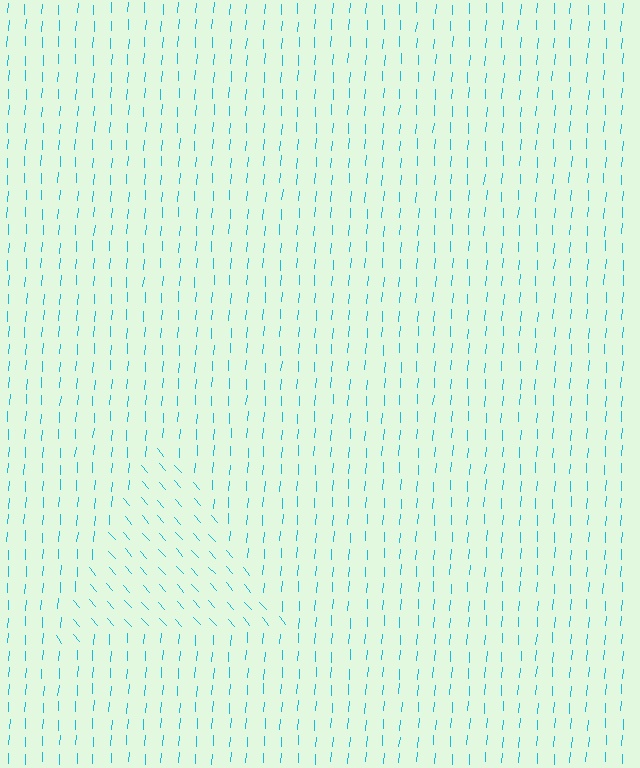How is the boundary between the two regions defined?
The boundary is defined purely by a change in line orientation (approximately 45 degrees difference). All lines are the same color and thickness.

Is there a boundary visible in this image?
Yes, there is a texture boundary formed by a change in line orientation.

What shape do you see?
I see a triangle.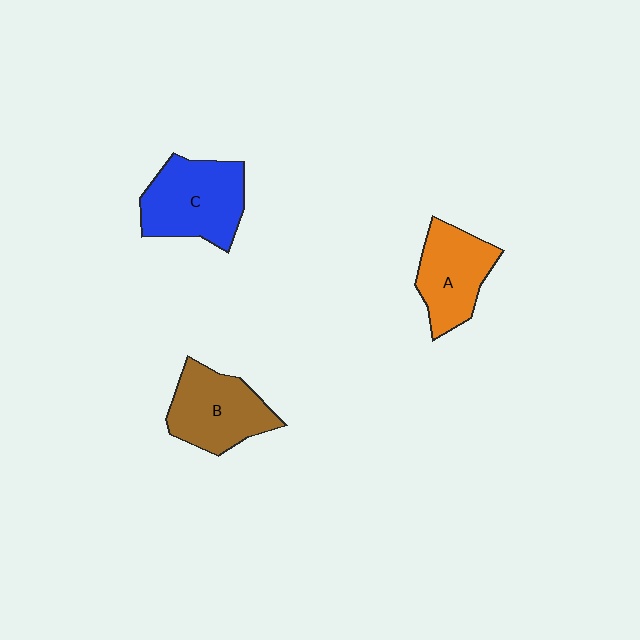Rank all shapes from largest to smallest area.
From largest to smallest: C (blue), B (brown), A (orange).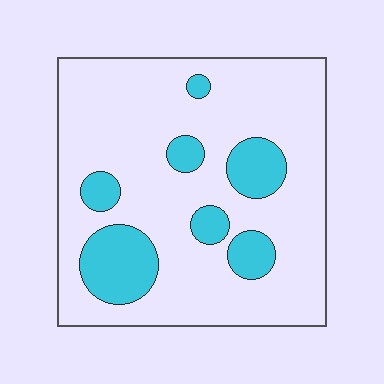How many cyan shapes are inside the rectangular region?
7.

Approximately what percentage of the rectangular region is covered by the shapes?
Approximately 20%.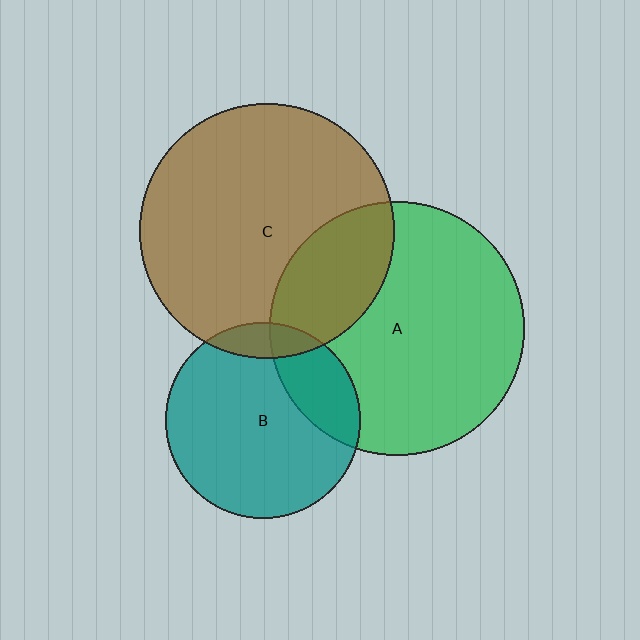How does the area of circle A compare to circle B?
Approximately 1.7 times.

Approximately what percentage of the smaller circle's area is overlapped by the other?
Approximately 25%.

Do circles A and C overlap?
Yes.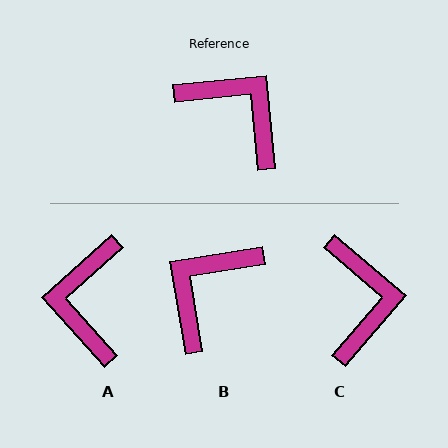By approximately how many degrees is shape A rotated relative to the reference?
Approximately 126 degrees counter-clockwise.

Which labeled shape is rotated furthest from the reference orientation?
A, about 126 degrees away.